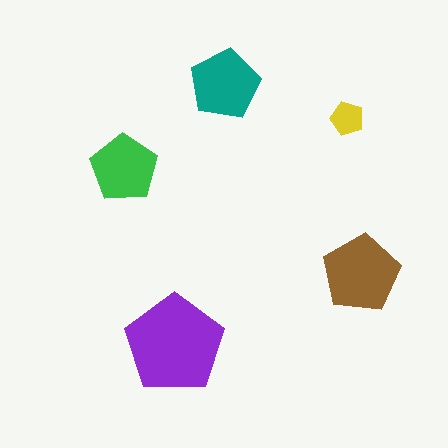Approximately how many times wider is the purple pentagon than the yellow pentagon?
About 3 times wider.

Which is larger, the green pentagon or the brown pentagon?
The brown one.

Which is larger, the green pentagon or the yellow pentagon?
The green one.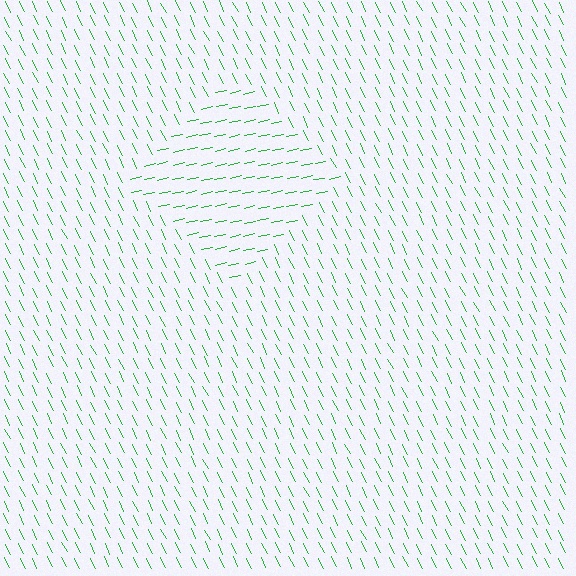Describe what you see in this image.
The image is filled with small green line segments. A diamond region in the image has lines oriented differently from the surrounding lines, creating a visible texture boundary.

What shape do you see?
I see a diamond.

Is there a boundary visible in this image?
Yes, there is a texture boundary formed by a change in line orientation.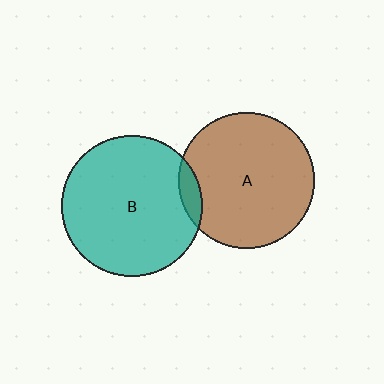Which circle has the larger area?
Circle B (teal).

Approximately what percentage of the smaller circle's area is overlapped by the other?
Approximately 5%.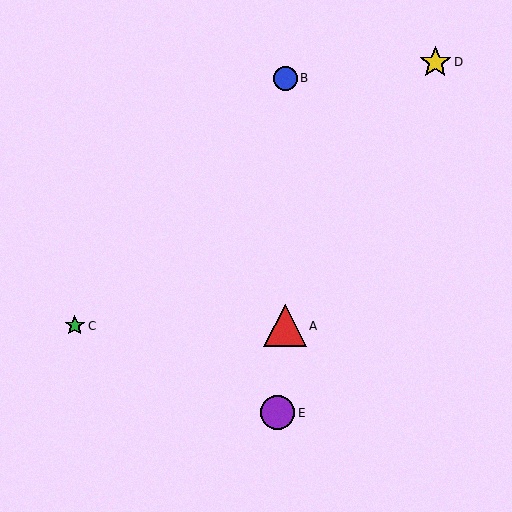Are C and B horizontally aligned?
No, C is at y≈326 and B is at y≈78.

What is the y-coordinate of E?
Object E is at y≈413.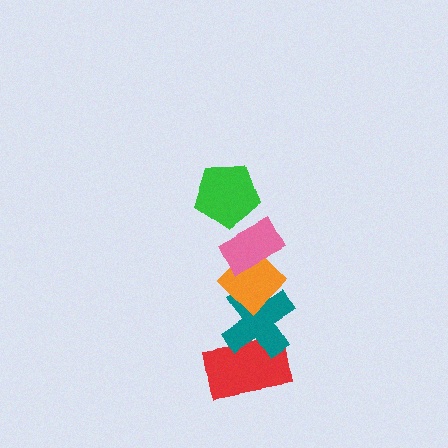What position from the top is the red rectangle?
The red rectangle is 5th from the top.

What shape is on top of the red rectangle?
The teal cross is on top of the red rectangle.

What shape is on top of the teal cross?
The orange diamond is on top of the teal cross.